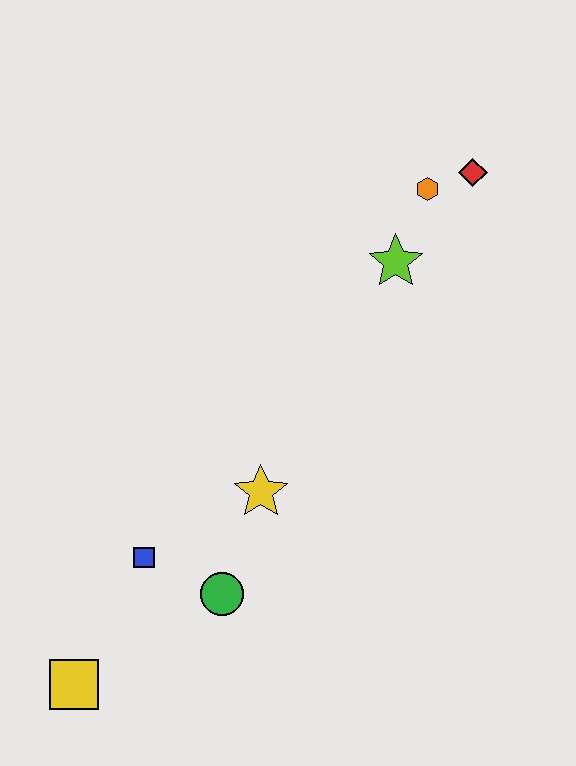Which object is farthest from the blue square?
The red diamond is farthest from the blue square.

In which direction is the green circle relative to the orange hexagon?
The green circle is below the orange hexagon.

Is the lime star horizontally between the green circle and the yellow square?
No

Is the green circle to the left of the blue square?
No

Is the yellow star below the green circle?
No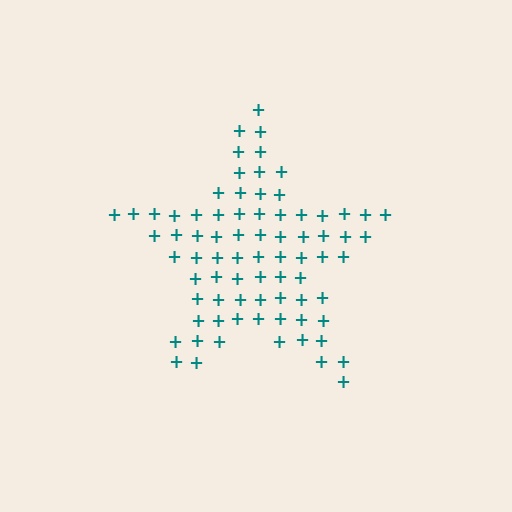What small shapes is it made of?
It is made of small plus signs.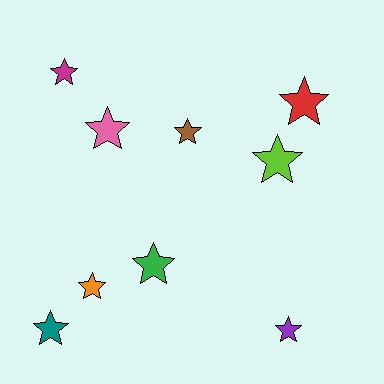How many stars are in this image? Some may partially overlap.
There are 9 stars.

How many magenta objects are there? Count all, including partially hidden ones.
There is 1 magenta object.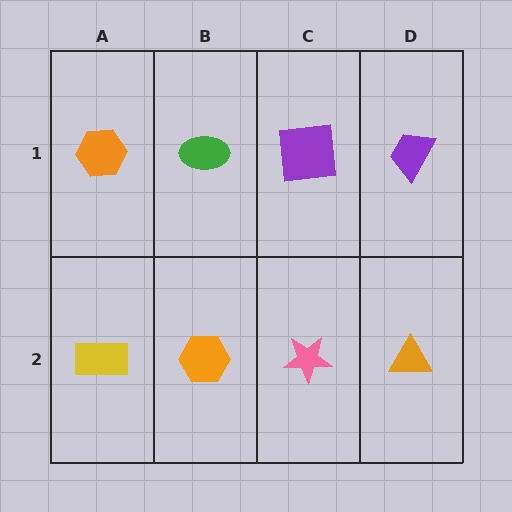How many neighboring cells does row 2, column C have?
3.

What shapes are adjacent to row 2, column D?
A purple trapezoid (row 1, column D), a pink star (row 2, column C).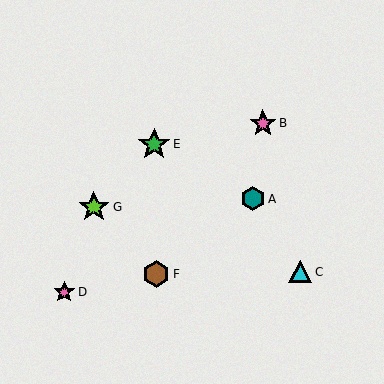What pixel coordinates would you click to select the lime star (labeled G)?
Click at (94, 207) to select the lime star G.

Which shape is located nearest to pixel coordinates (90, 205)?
The lime star (labeled G) at (94, 207) is nearest to that location.